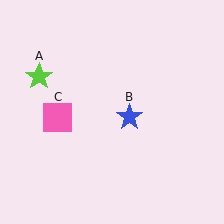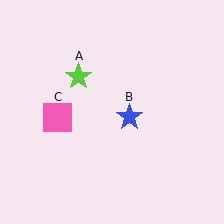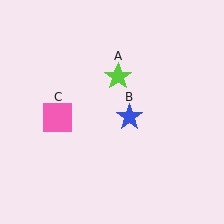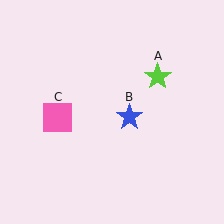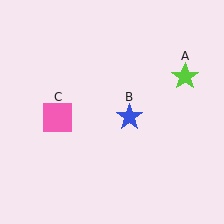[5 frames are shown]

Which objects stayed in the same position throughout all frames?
Blue star (object B) and pink square (object C) remained stationary.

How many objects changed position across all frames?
1 object changed position: lime star (object A).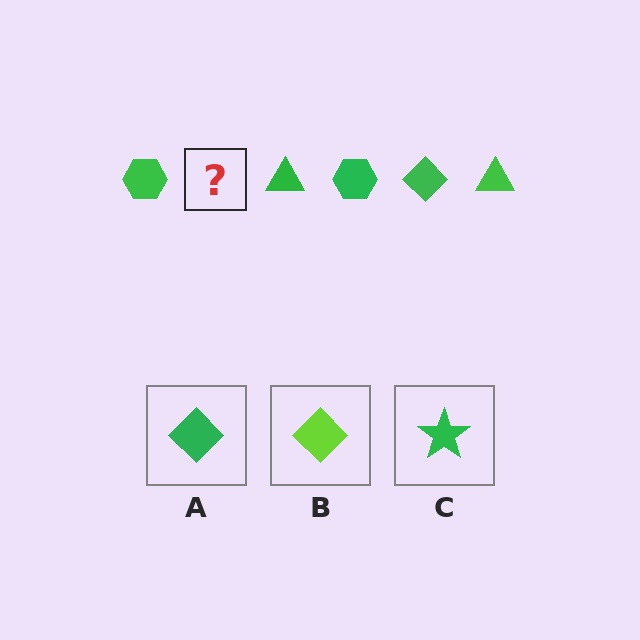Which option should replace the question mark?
Option A.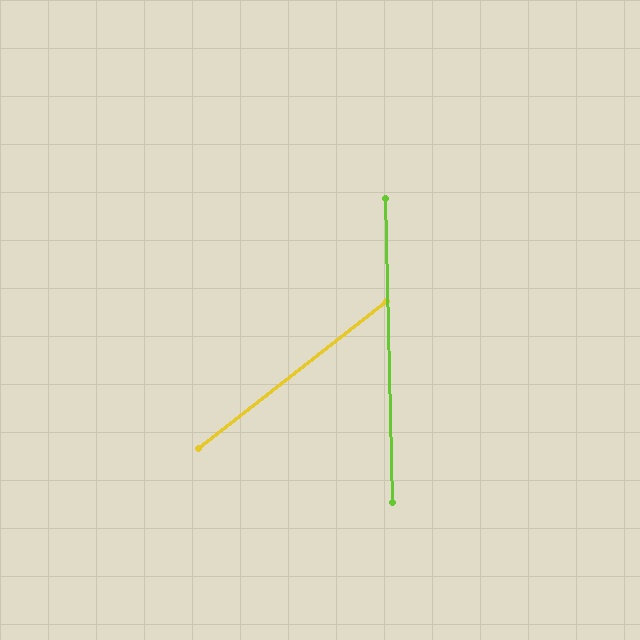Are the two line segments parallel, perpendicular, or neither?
Neither parallel nor perpendicular — they differ by about 53°.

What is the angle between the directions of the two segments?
Approximately 53 degrees.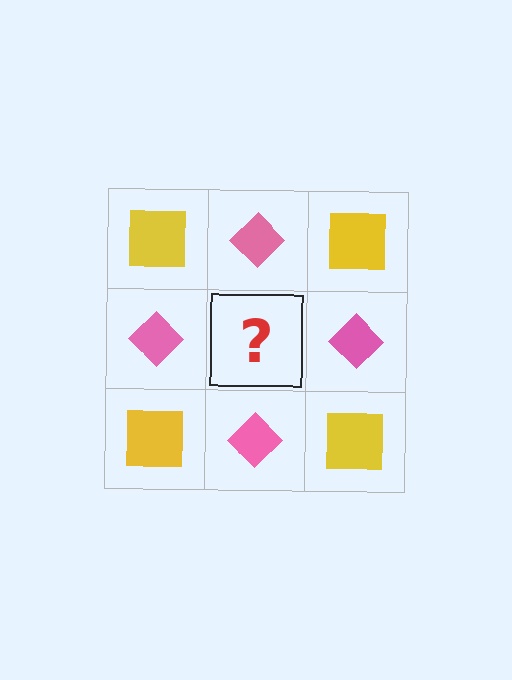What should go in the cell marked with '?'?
The missing cell should contain a yellow square.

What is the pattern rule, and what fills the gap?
The rule is that it alternates yellow square and pink diamond in a checkerboard pattern. The gap should be filled with a yellow square.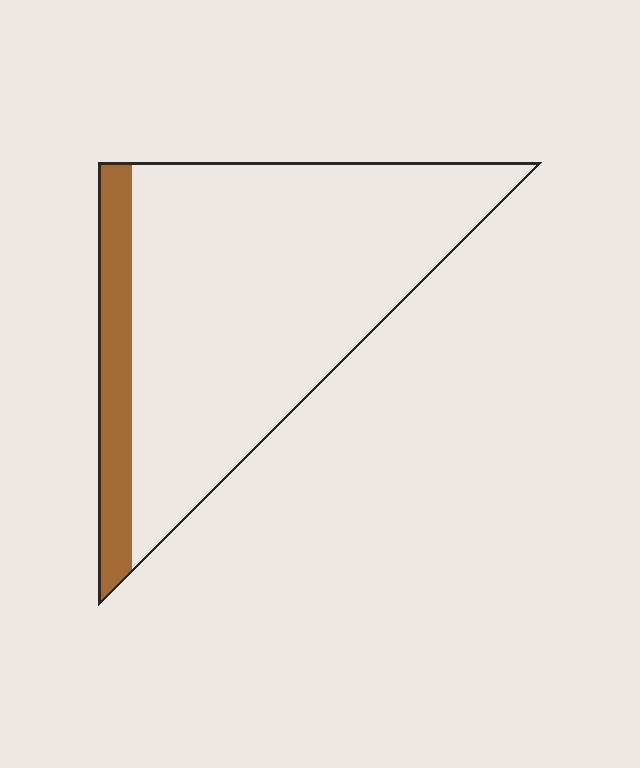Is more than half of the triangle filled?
No.